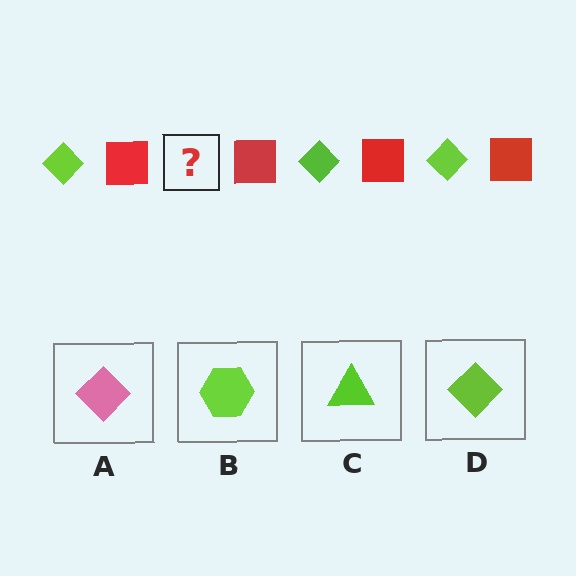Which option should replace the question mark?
Option D.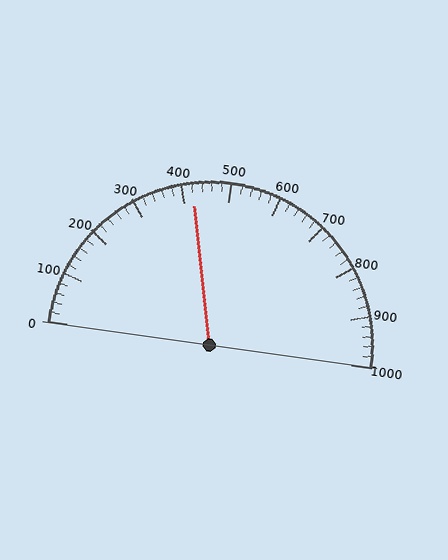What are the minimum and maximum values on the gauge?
The gauge ranges from 0 to 1000.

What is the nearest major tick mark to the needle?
The nearest major tick mark is 400.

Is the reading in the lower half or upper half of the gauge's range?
The reading is in the lower half of the range (0 to 1000).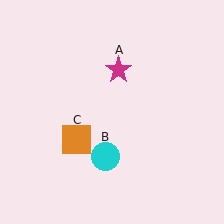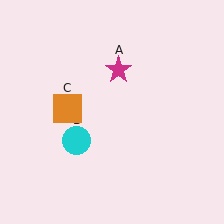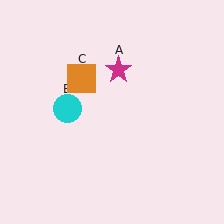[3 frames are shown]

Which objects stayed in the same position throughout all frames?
Magenta star (object A) remained stationary.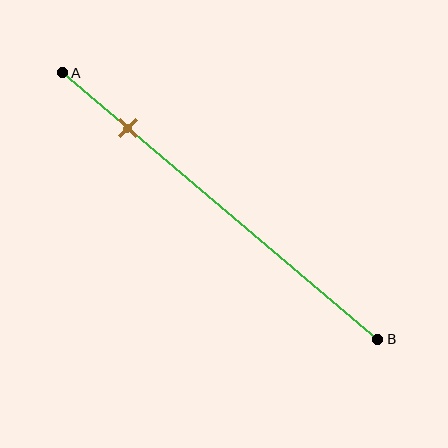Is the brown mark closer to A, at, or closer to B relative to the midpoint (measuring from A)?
The brown mark is closer to point A than the midpoint of segment AB.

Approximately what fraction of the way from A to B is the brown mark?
The brown mark is approximately 20% of the way from A to B.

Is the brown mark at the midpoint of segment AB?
No, the mark is at about 20% from A, not at the 50% midpoint.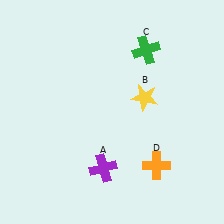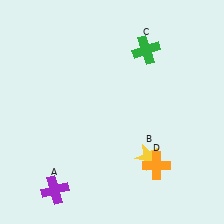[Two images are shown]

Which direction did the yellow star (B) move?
The yellow star (B) moved down.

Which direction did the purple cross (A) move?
The purple cross (A) moved left.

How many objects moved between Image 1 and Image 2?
2 objects moved between the two images.